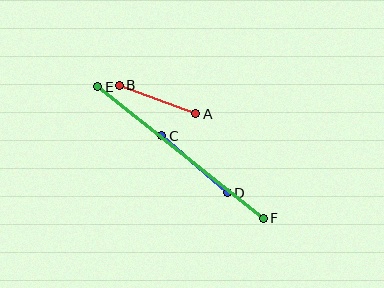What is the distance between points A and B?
The distance is approximately 82 pixels.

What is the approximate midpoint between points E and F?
The midpoint is at approximately (180, 152) pixels.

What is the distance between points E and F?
The distance is approximately 211 pixels.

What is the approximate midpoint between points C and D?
The midpoint is at approximately (195, 164) pixels.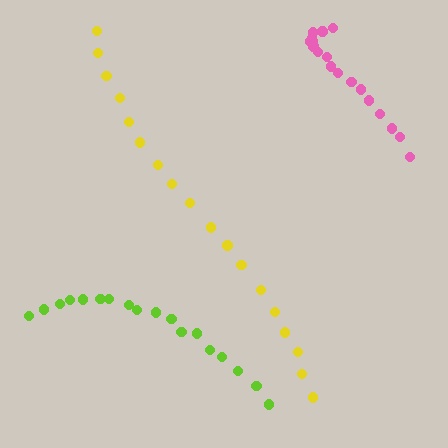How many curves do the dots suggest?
There are 3 distinct paths.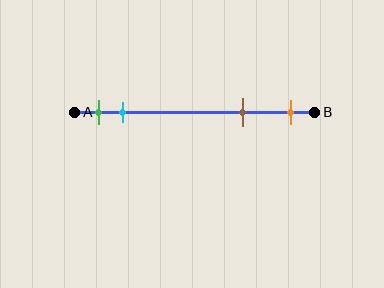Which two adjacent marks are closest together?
The green and cyan marks are the closest adjacent pair.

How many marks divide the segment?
There are 4 marks dividing the segment.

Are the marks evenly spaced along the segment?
No, the marks are not evenly spaced.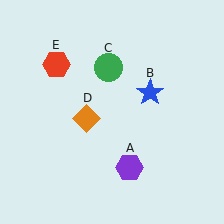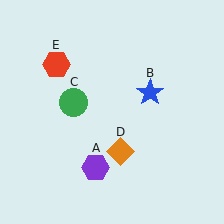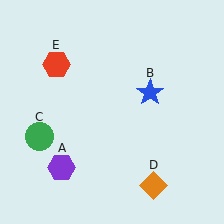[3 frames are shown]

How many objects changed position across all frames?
3 objects changed position: purple hexagon (object A), green circle (object C), orange diamond (object D).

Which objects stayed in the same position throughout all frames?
Blue star (object B) and red hexagon (object E) remained stationary.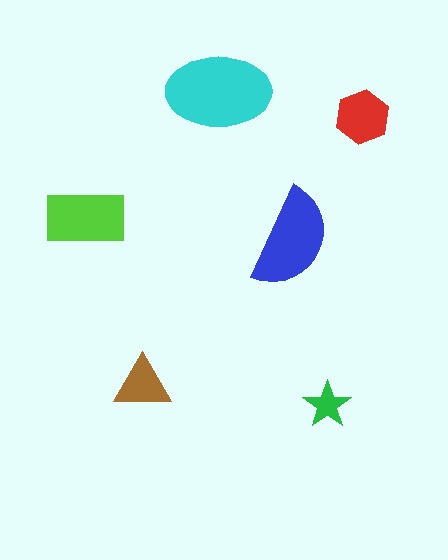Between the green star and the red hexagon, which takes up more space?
The red hexagon.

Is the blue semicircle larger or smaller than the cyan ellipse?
Smaller.